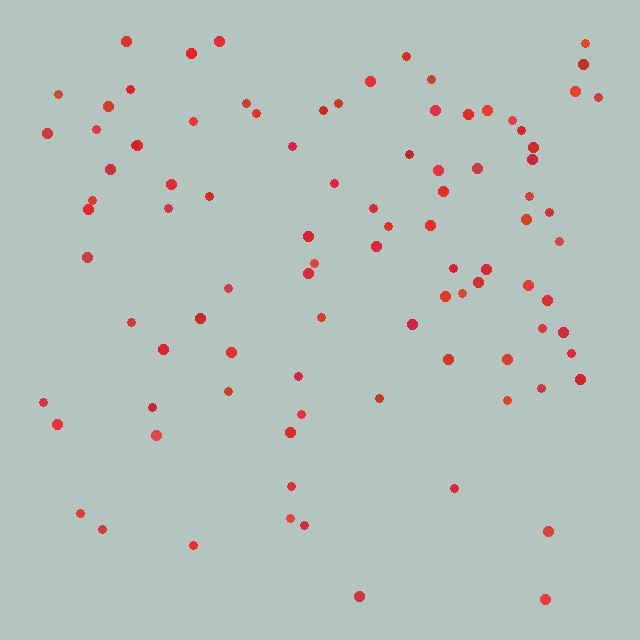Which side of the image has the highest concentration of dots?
The top.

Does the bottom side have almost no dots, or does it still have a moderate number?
Still a moderate number, just noticeably fewer than the top.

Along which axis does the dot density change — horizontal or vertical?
Vertical.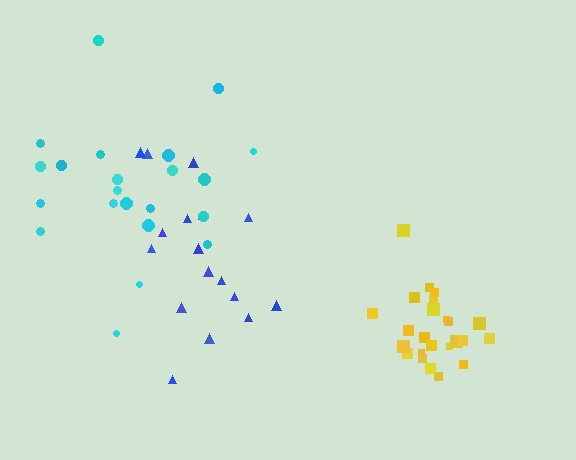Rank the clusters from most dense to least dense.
yellow, blue, cyan.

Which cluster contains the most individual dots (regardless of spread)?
Yellow (25).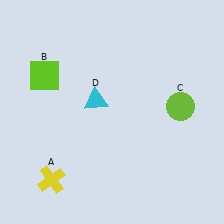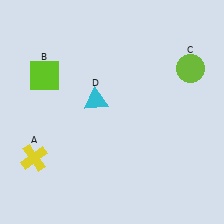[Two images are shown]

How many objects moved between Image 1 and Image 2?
2 objects moved between the two images.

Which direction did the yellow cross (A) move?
The yellow cross (A) moved up.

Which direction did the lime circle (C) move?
The lime circle (C) moved up.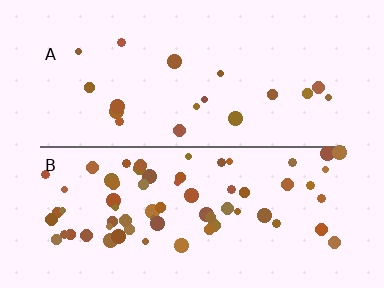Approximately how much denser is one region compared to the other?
Approximately 3.5× — region B over region A.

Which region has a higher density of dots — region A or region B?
B (the bottom).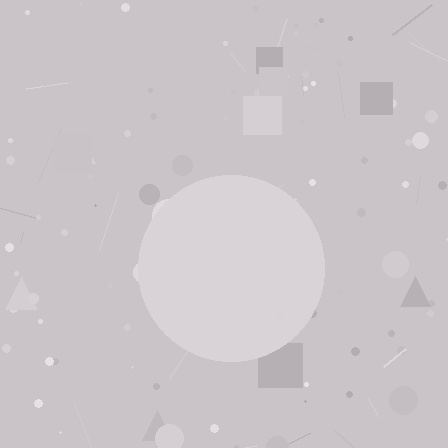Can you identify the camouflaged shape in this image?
The camouflaged shape is a circle.